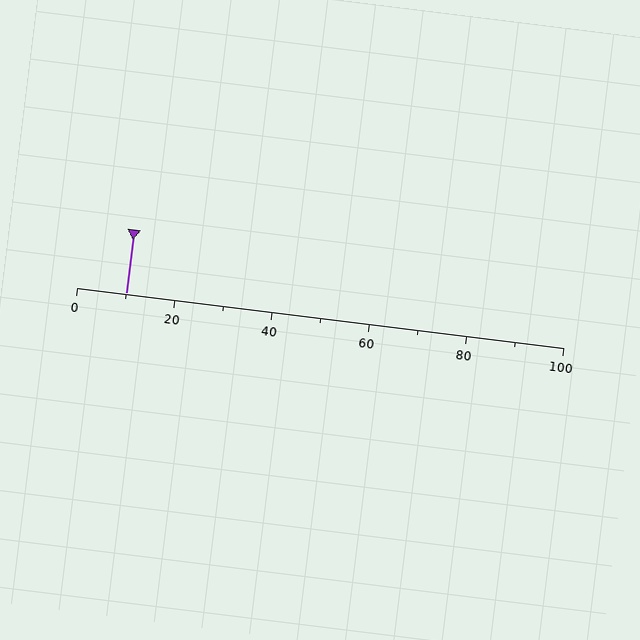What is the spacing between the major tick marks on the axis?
The major ticks are spaced 20 apart.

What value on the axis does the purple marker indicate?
The marker indicates approximately 10.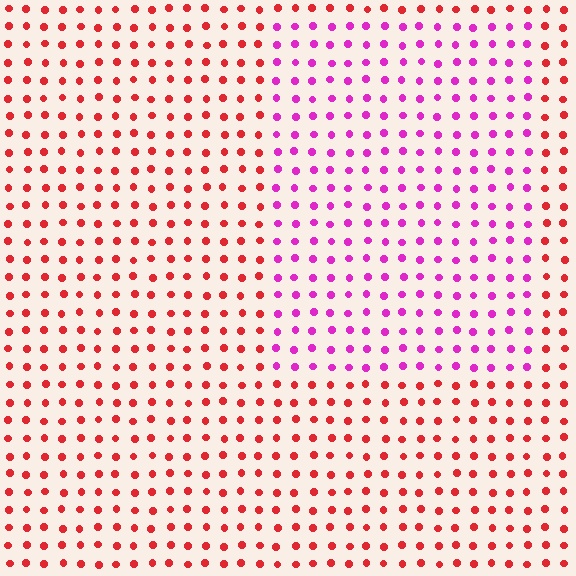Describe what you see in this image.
The image is filled with small red elements in a uniform arrangement. A rectangle-shaped region is visible where the elements are tinted to a slightly different hue, forming a subtle color boundary.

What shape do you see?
I see a rectangle.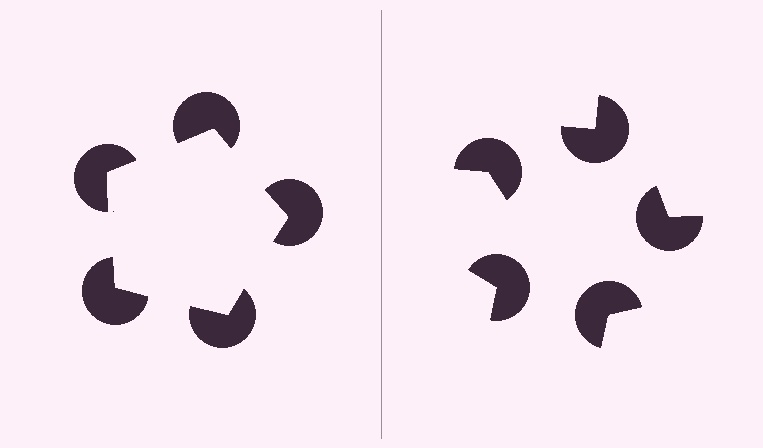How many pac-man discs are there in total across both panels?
10 — 5 on each side.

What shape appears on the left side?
An illusory pentagon.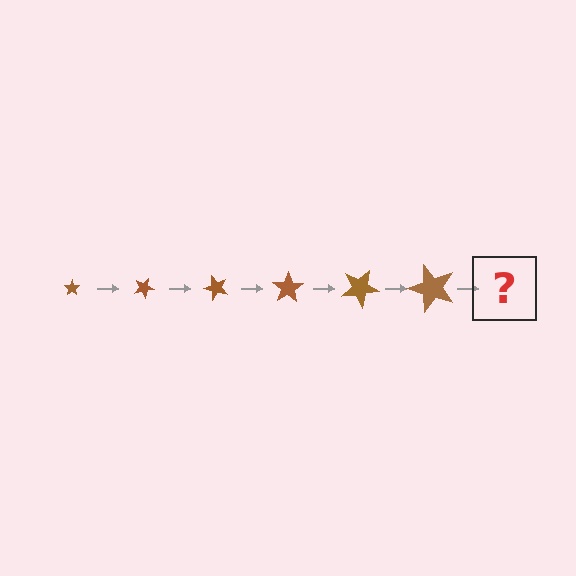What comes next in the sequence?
The next element should be a star, larger than the previous one and rotated 150 degrees from the start.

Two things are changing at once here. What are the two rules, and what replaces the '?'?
The two rules are that the star grows larger each step and it rotates 25 degrees each step. The '?' should be a star, larger than the previous one and rotated 150 degrees from the start.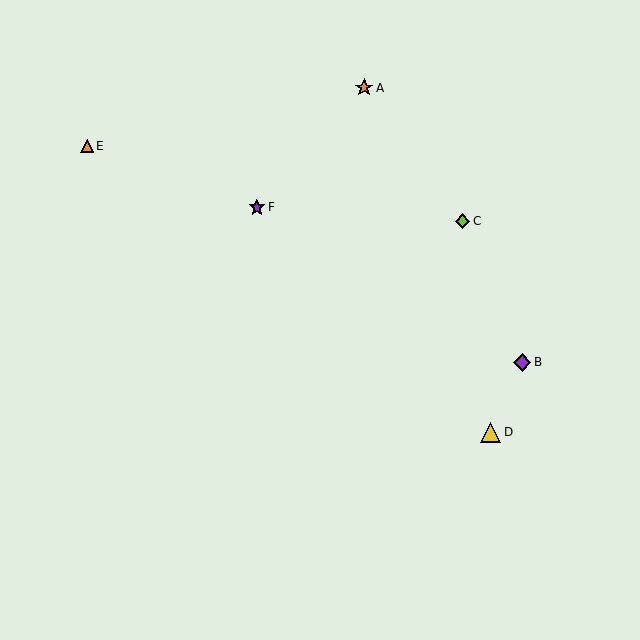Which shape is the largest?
The yellow triangle (labeled D) is the largest.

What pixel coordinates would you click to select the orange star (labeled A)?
Click at (364, 88) to select the orange star A.